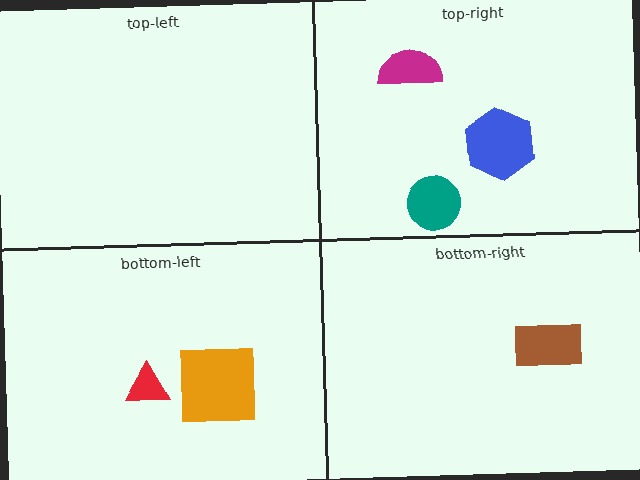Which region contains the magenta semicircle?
The top-right region.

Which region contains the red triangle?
The bottom-left region.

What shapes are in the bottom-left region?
The orange square, the red triangle.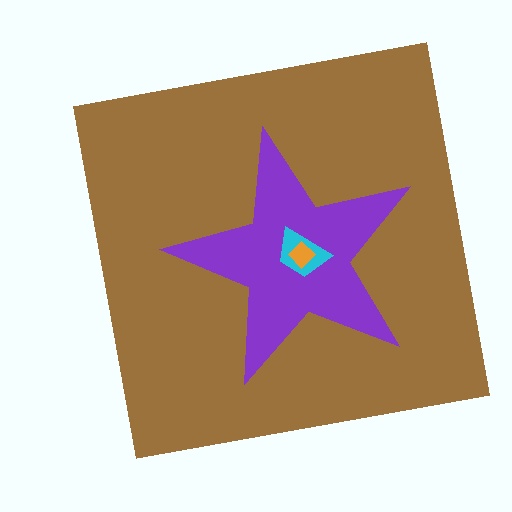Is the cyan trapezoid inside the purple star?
Yes.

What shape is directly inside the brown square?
The purple star.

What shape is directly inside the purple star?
The cyan trapezoid.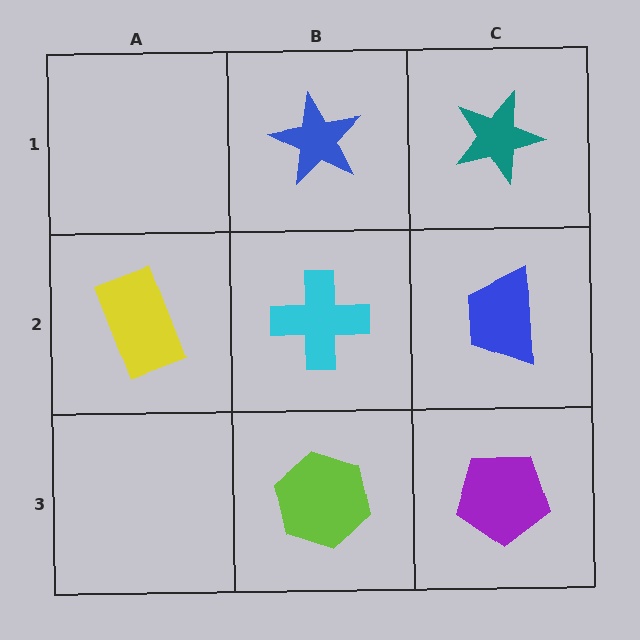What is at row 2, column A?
A yellow rectangle.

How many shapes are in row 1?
2 shapes.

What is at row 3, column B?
A lime hexagon.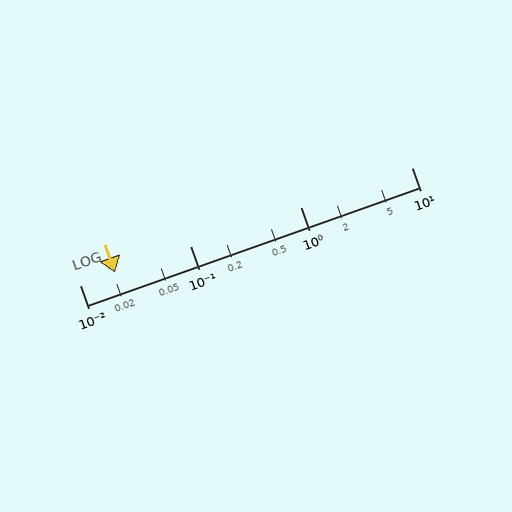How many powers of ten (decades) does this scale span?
The scale spans 3 decades, from 0.01 to 10.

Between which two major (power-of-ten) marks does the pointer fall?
The pointer is between 0.01 and 0.1.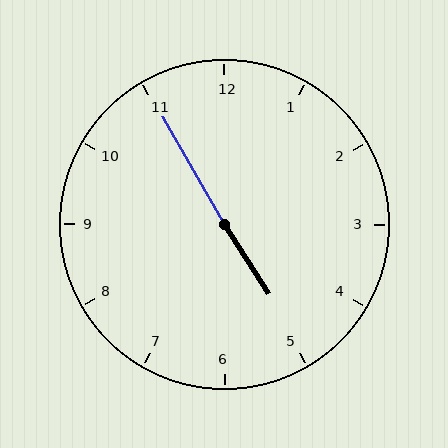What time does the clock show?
4:55.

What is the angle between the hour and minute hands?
Approximately 178 degrees.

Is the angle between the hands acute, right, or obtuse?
It is obtuse.